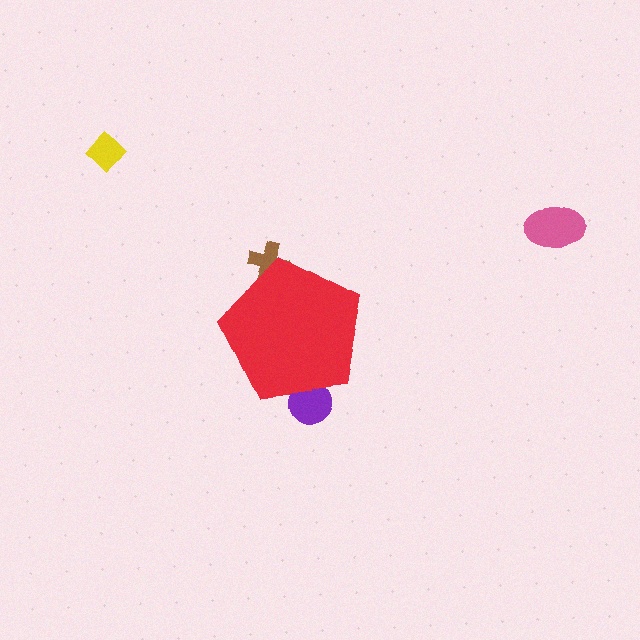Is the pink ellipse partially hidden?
No, the pink ellipse is fully visible.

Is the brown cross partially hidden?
Yes, the brown cross is partially hidden behind the red pentagon.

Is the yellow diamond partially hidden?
No, the yellow diamond is fully visible.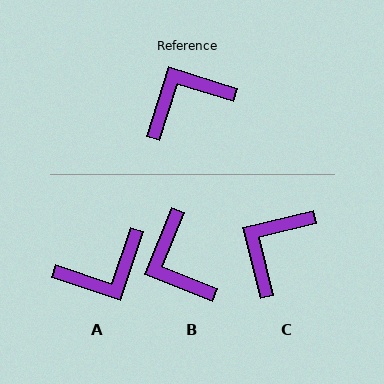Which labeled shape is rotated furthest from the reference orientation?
A, about 179 degrees away.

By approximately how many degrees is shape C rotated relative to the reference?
Approximately 31 degrees counter-clockwise.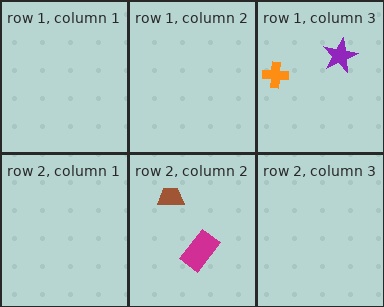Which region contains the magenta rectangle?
The row 2, column 2 region.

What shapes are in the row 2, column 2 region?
The magenta rectangle, the brown trapezoid.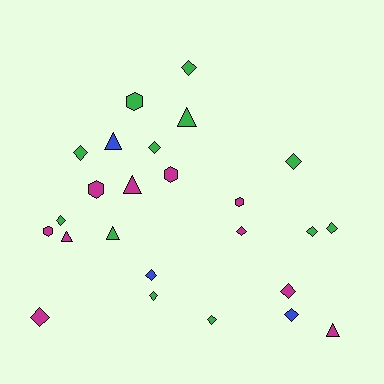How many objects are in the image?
There are 25 objects.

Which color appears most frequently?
Green, with 12 objects.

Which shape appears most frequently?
Diamond, with 14 objects.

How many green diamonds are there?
There are 9 green diamonds.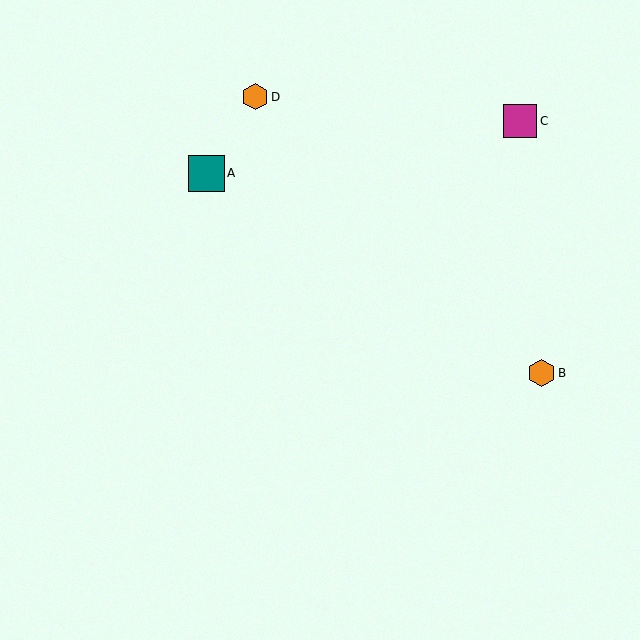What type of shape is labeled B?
Shape B is an orange hexagon.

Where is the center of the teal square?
The center of the teal square is at (206, 173).